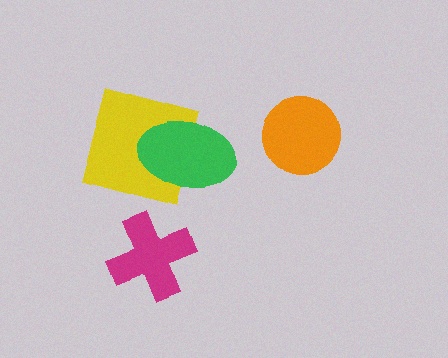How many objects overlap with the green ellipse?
1 object overlaps with the green ellipse.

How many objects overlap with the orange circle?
0 objects overlap with the orange circle.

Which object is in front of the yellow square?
The green ellipse is in front of the yellow square.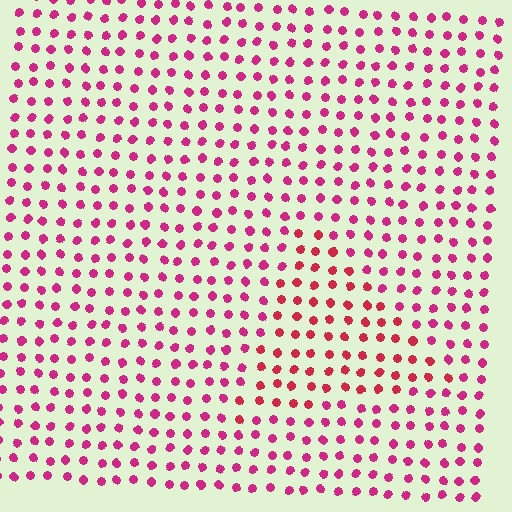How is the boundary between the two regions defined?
The boundary is defined purely by a slight shift in hue (about 23 degrees). Spacing, size, and orientation are identical on both sides.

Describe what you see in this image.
The image is filled with small magenta elements in a uniform arrangement. A triangle-shaped region is visible where the elements are tinted to a slightly different hue, forming a subtle color boundary.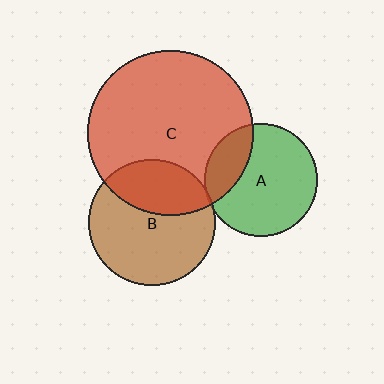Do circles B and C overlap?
Yes.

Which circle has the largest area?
Circle C (red).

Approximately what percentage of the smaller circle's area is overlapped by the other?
Approximately 35%.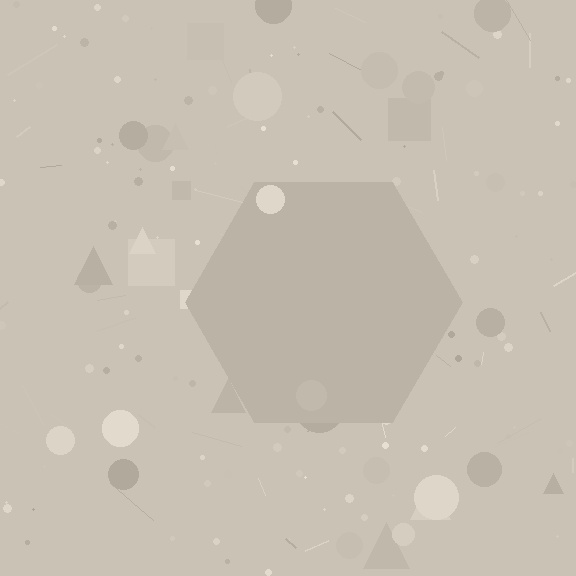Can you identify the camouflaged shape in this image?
The camouflaged shape is a hexagon.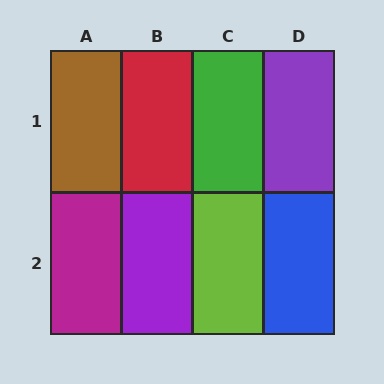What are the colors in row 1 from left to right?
Brown, red, green, purple.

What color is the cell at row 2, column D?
Blue.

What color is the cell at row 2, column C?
Lime.